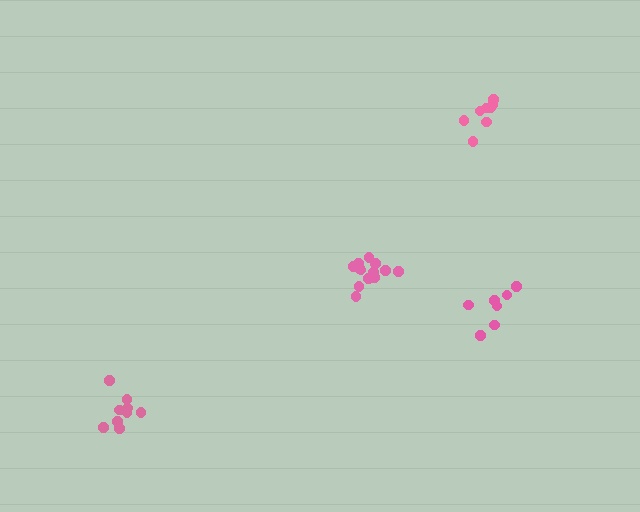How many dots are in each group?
Group 1: 9 dots, Group 2: 8 dots, Group 3: 8 dots, Group 4: 13 dots (38 total).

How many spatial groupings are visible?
There are 4 spatial groupings.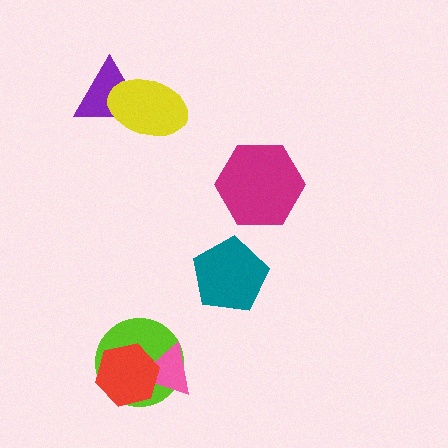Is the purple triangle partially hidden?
Yes, it is partially covered by another shape.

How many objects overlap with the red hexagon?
2 objects overlap with the red hexagon.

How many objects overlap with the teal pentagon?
0 objects overlap with the teal pentagon.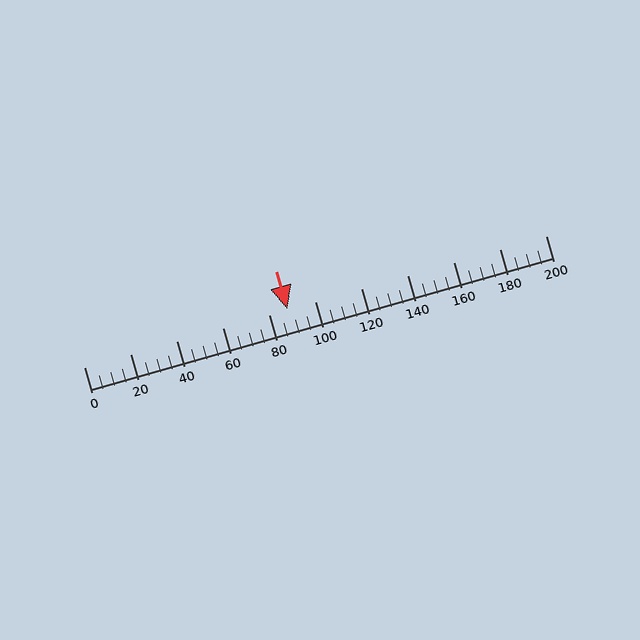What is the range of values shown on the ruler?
The ruler shows values from 0 to 200.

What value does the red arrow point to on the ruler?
The red arrow points to approximately 88.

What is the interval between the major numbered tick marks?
The major tick marks are spaced 20 units apart.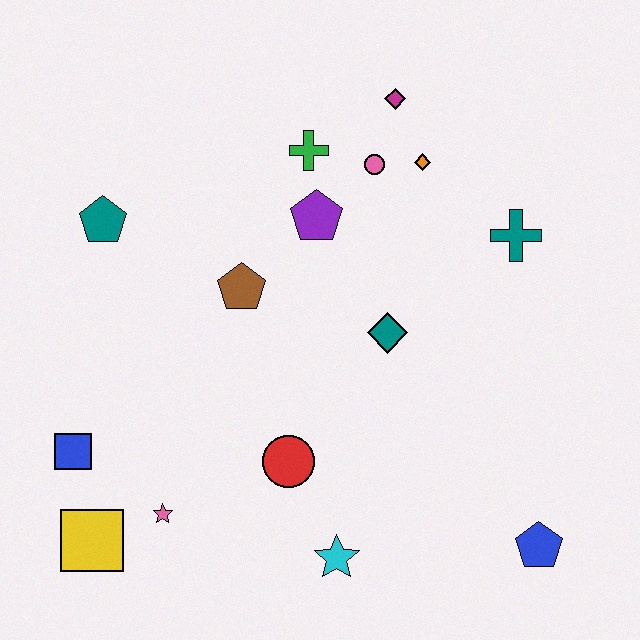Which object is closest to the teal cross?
The orange diamond is closest to the teal cross.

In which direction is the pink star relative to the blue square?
The pink star is to the right of the blue square.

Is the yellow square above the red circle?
No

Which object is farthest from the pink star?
The magenta diamond is farthest from the pink star.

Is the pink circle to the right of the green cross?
Yes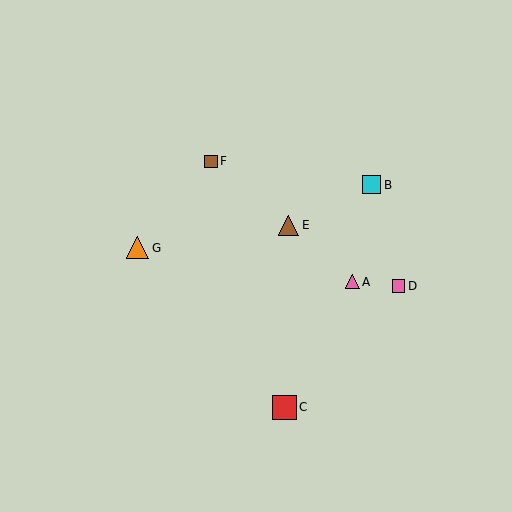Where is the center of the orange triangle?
The center of the orange triangle is at (138, 248).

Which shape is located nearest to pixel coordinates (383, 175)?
The cyan square (labeled B) at (372, 185) is nearest to that location.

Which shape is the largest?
The red square (labeled C) is the largest.